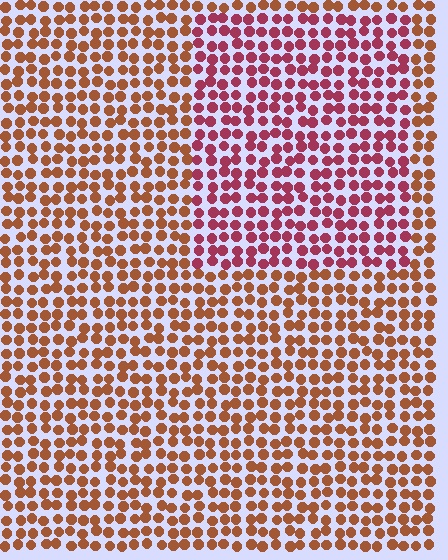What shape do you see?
I see a rectangle.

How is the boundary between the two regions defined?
The boundary is defined purely by a slight shift in hue (about 38 degrees). Spacing, size, and orientation are identical on both sides.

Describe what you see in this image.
The image is filled with small brown elements in a uniform arrangement. A rectangle-shaped region is visible where the elements are tinted to a slightly different hue, forming a subtle color boundary.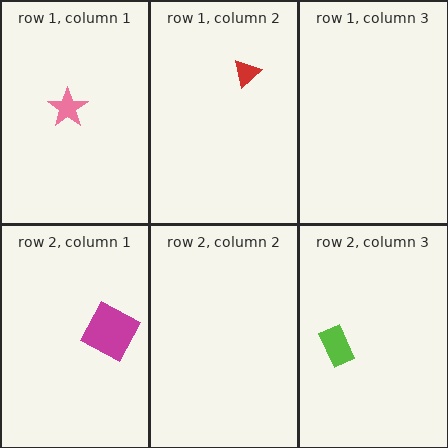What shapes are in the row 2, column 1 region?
The magenta square.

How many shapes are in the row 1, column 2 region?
1.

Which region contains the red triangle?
The row 1, column 2 region.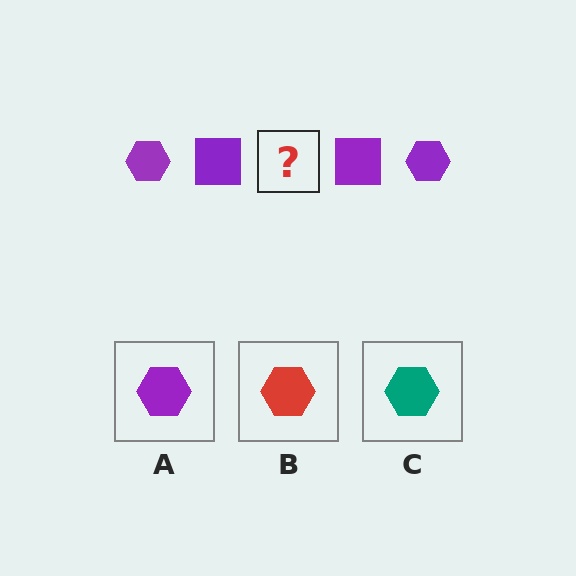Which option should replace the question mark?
Option A.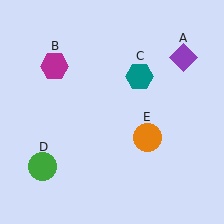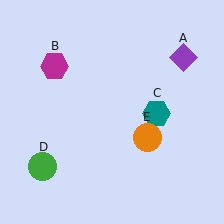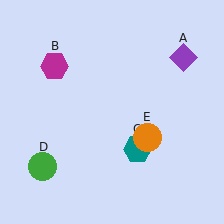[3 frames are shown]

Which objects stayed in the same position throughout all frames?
Purple diamond (object A) and magenta hexagon (object B) and green circle (object D) and orange circle (object E) remained stationary.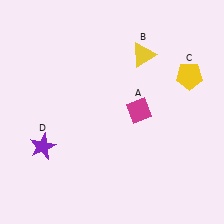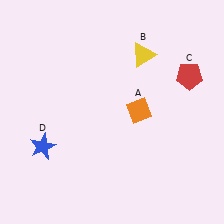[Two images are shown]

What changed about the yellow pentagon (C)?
In Image 1, C is yellow. In Image 2, it changed to red.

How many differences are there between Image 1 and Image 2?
There are 3 differences between the two images.